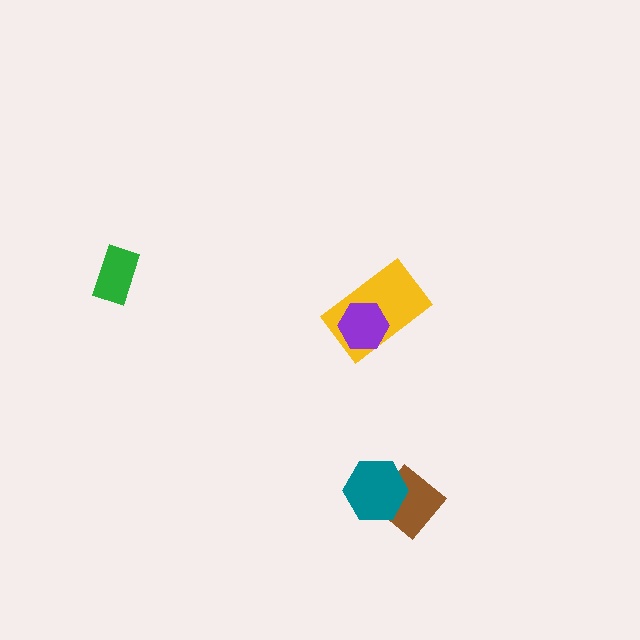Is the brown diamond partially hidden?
Yes, it is partially covered by another shape.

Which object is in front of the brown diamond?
The teal hexagon is in front of the brown diamond.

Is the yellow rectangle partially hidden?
Yes, it is partially covered by another shape.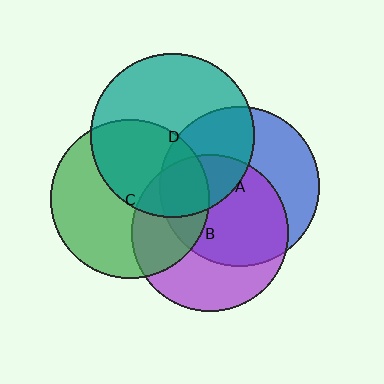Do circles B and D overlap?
Yes.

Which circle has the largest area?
Circle D (teal).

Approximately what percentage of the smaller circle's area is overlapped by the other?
Approximately 25%.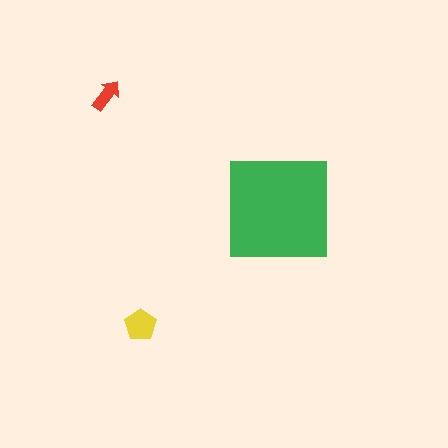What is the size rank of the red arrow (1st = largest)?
3rd.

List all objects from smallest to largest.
The red arrow, the yellow pentagon, the green square.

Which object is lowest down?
The yellow pentagon is bottommost.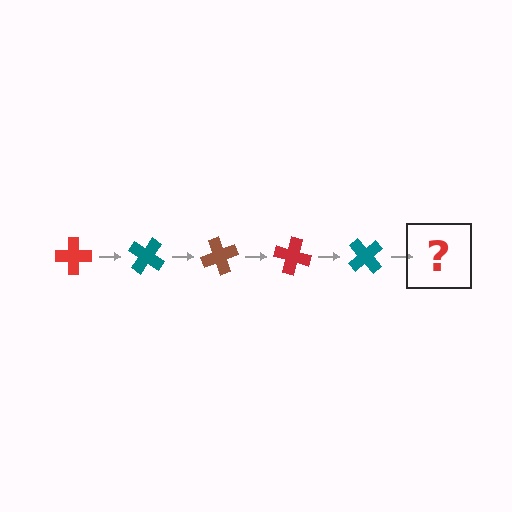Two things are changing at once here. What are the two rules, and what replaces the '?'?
The two rules are that it rotates 35 degrees each step and the color cycles through red, teal, and brown. The '?' should be a brown cross, rotated 175 degrees from the start.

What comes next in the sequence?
The next element should be a brown cross, rotated 175 degrees from the start.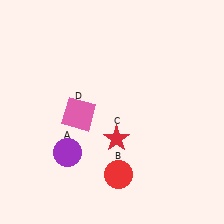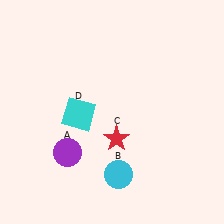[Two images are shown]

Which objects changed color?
B changed from red to cyan. D changed from pink to cyan.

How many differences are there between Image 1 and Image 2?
There are 2 differences between the two images.